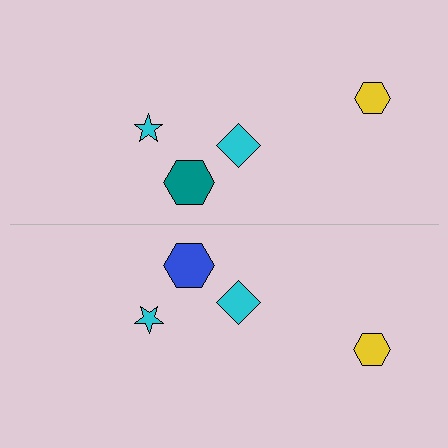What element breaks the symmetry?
The blue hexagon on the bottom side breaks the symmetry — its mirror counterpart is teal.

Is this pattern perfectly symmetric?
No, the pattern is not perfectly symmetric. The blue hexagon on the bottom side breaks the symmetry — its mirror counterpart is teal.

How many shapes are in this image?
There are 8 shapes in this image.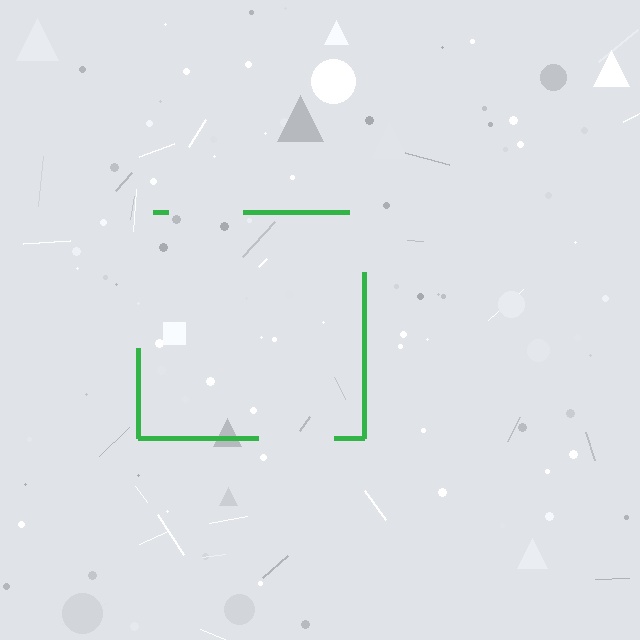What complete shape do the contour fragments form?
The contour fragments form a square.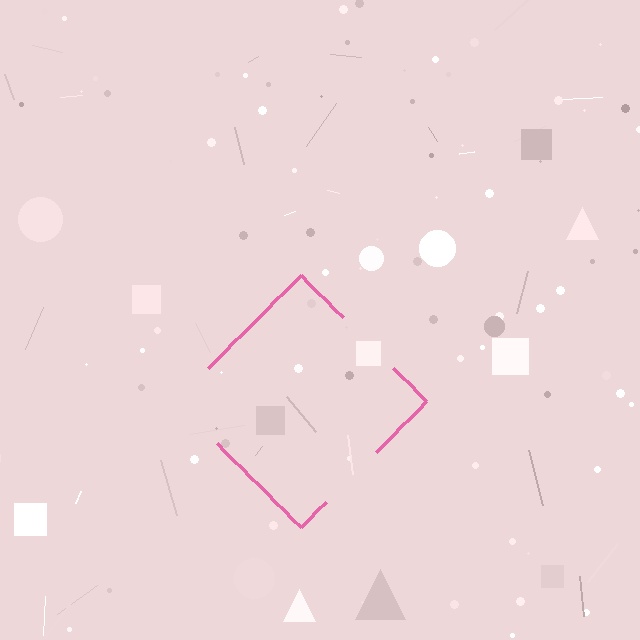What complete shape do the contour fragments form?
The contour fragments form a diamond.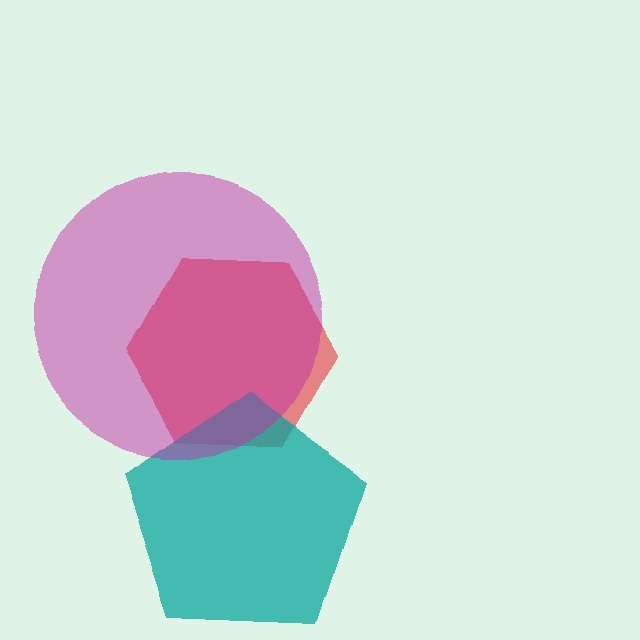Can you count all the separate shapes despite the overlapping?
Yes, there are 3 separate shapes.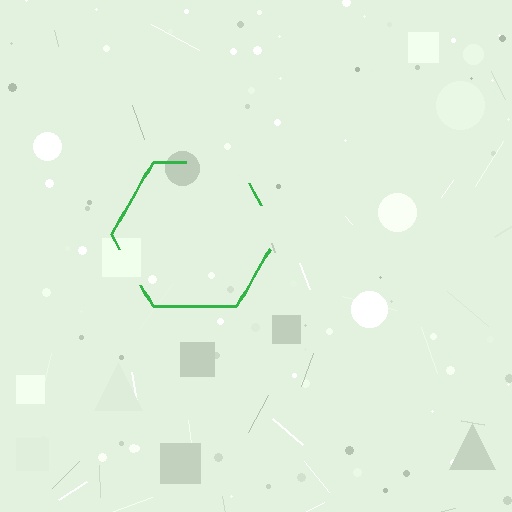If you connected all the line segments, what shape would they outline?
They would outline a hexagon.